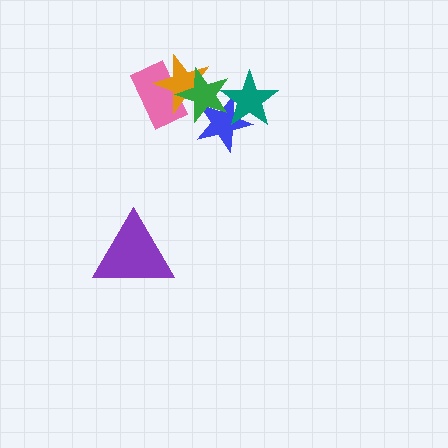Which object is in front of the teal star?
The green star is in front of the teal star.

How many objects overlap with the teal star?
2 objects overlap with the teal star.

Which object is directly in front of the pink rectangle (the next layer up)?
The orange star is directly in front of the pink rectangle.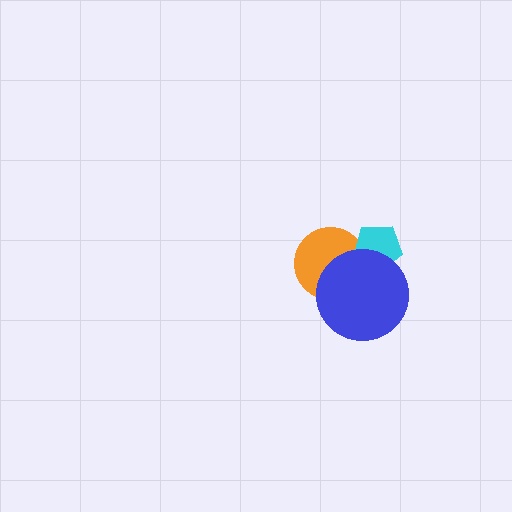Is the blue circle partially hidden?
No, no other shape covers it.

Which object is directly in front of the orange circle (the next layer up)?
The cyan pentagon is directly in front of the orange circle.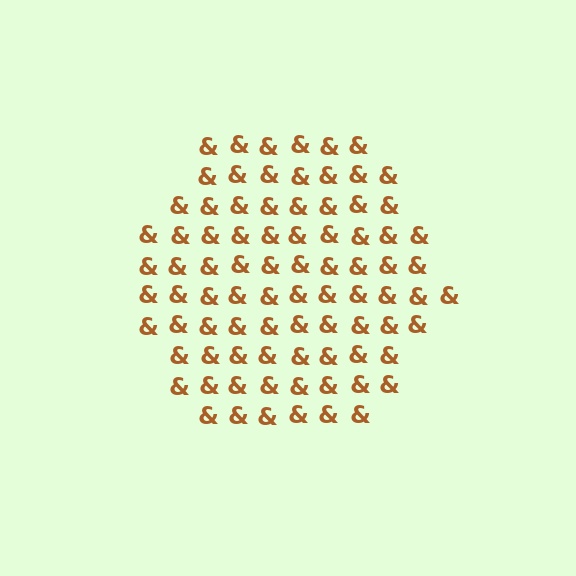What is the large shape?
The large shape is a hexagon.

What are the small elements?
The small elements are ampersands.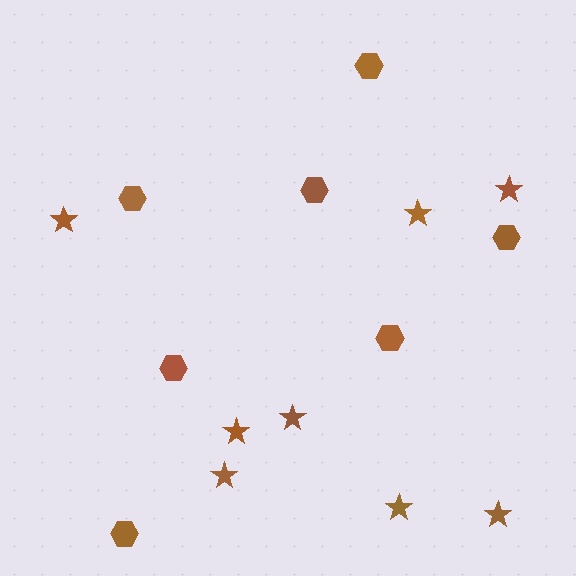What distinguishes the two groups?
There are 2 groups: one group of hexagons (7) and one group of stars (8).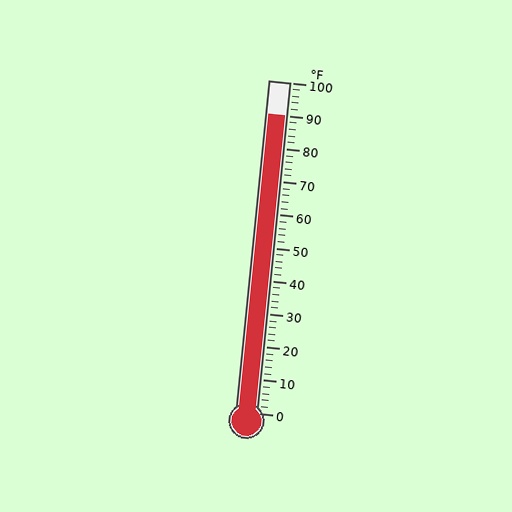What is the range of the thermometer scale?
The thermometer scale ranges from 0°F to 100°F.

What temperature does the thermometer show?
The thermometer shows approximately 90°F.